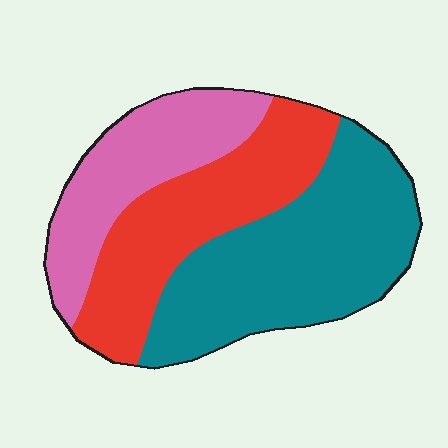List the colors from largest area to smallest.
From largest to smallest: teal, red, pink.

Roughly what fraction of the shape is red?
Red takes up about one third (1/3) of the shape.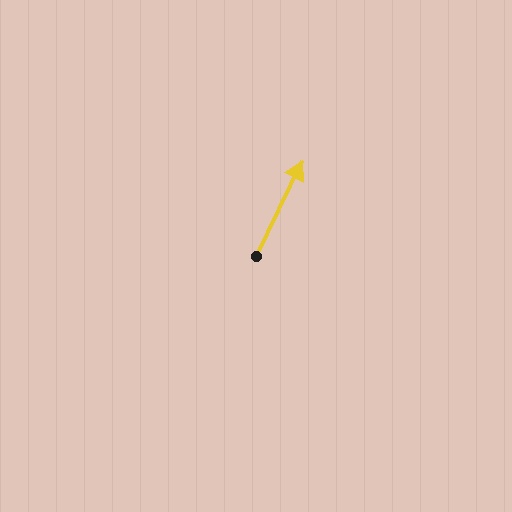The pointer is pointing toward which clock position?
Roughly 1 o'clock.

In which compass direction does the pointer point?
Northeast.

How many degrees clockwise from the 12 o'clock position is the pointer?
Approximately 26 degrees.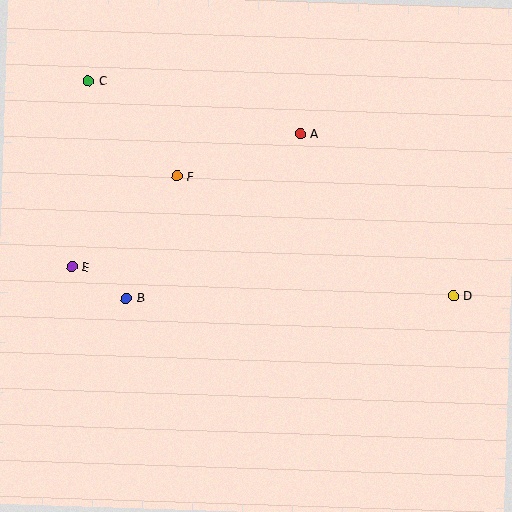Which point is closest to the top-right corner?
Point A is closest to the top-right corner.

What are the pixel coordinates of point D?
Point D is at (453, 296).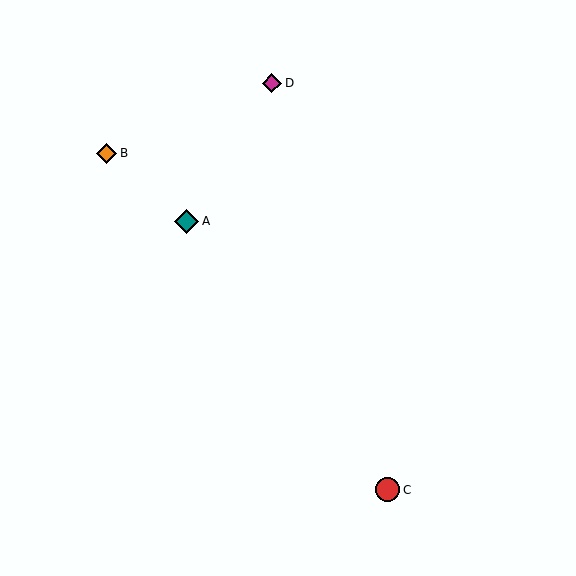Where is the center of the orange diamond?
The center of the orange diamond is at (106, 153).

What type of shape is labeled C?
Shape C is a red circle.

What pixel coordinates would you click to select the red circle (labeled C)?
Click at (388, 490) to select the red circle C.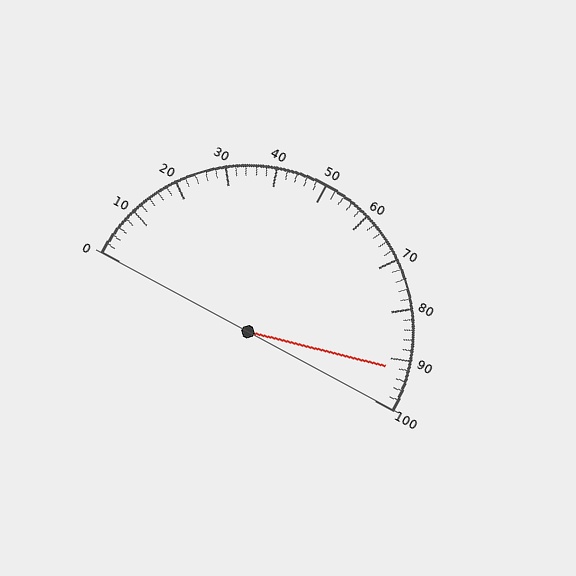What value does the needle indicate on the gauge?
The needle indicates approximately 92.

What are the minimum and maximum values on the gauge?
The gauge ranges from 0 to 100.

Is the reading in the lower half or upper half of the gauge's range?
The reading is in the upper half of the range (0 to 100).